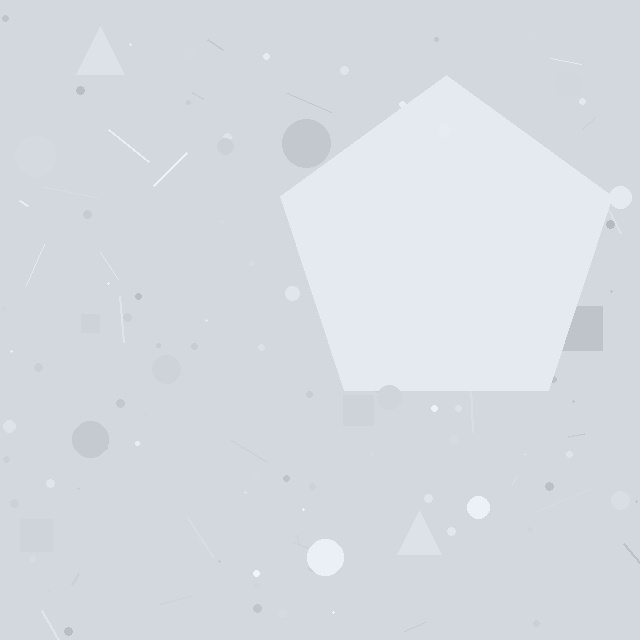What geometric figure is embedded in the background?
A pentagon is embedded in the background.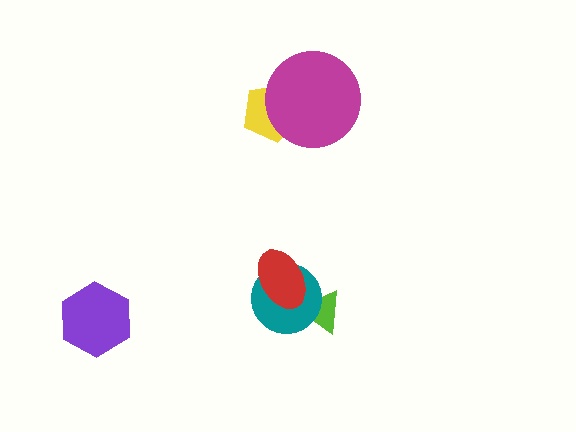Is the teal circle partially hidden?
Yes, it is partially covered by another shape.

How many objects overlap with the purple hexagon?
0 objects overlap with the purple hexagon.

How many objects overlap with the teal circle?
2 objects overlap with the teal circle.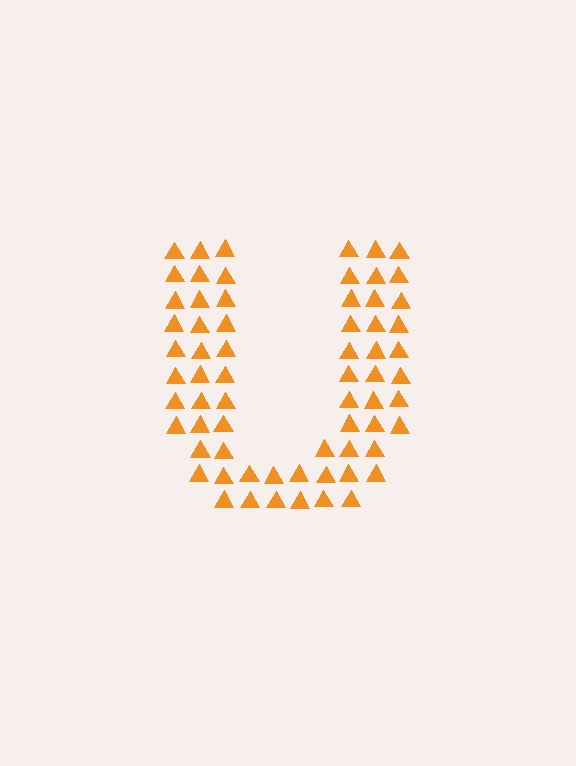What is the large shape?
The large shape is the letter U.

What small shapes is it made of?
It is made of small triangles.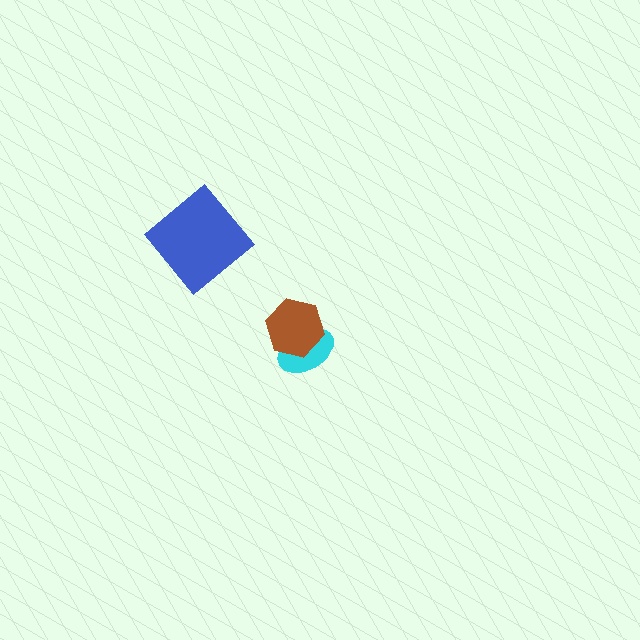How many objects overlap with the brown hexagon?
1 object overlaps with the brown hexagon.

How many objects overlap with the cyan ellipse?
1 object overlaps with the cyan ellipse.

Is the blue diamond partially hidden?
No, no other shape covers it.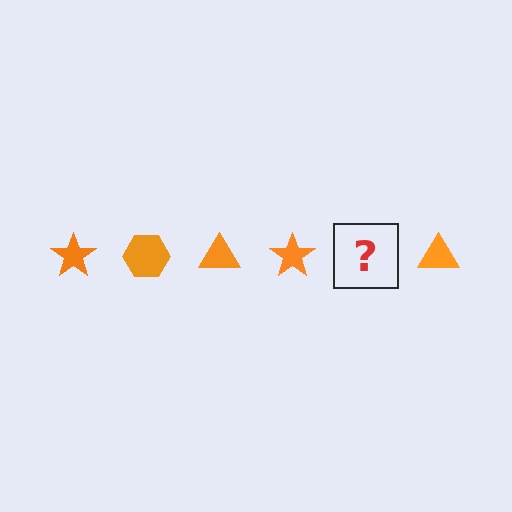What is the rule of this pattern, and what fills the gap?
The rule is that the pattern cycles through star, hexagon, triangle shapes in orange. The gap should be filled with an orange hexagon.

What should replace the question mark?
The question mark should be replaced with an orange hexagon.